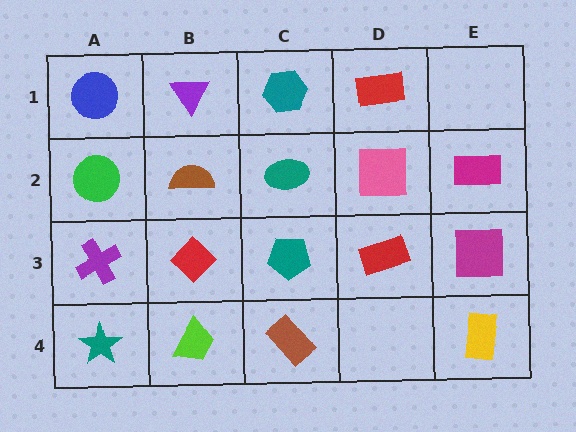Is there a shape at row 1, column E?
No, that cell is empty.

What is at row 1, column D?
A red rectangle.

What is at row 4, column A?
A teal star.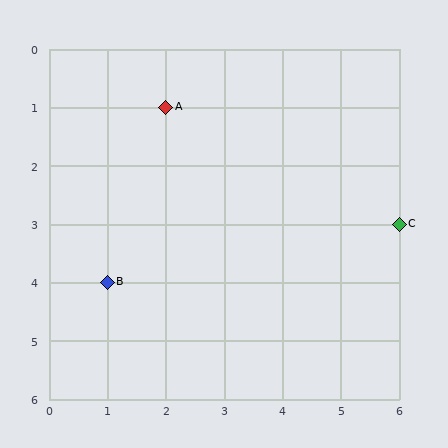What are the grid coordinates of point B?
Point B is at grid coordinates (1, 4).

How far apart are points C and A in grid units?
Points C and A are 4 columns and 2 rows apart (about 4.5 grid units diagonally).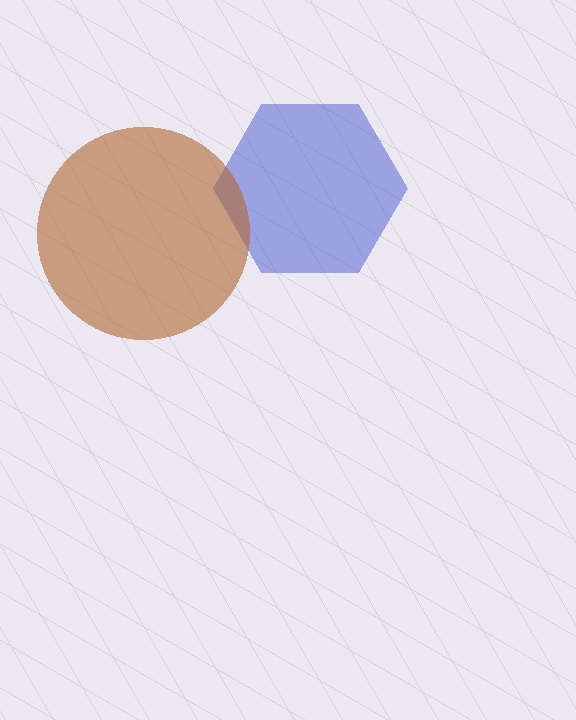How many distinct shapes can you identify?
There are 2 distinct shapes: a blue hexagon, a brown circle.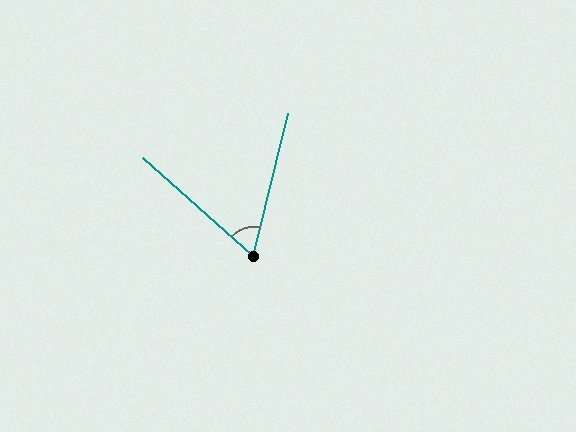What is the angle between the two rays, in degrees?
Approximately 62 degrees.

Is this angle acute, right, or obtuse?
It is acute.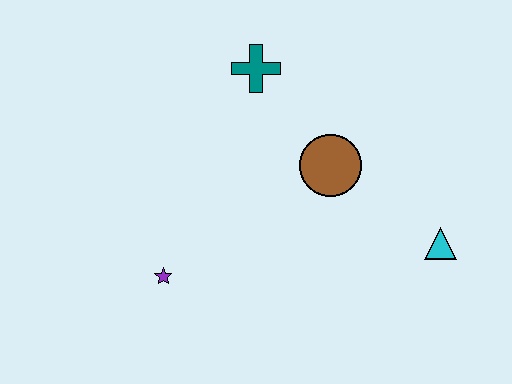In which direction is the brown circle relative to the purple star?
The brown circle is to the right of the purple star.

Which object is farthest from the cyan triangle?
The purple star is farthest from the cyan triangle.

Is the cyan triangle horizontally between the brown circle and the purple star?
No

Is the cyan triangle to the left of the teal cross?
No